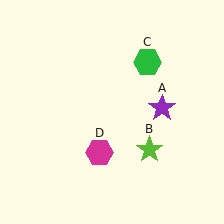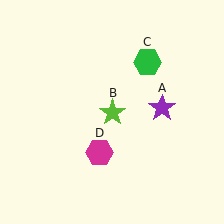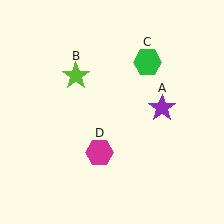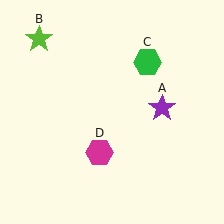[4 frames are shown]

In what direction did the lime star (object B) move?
The lime star (object B) moved up and to the left.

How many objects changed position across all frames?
1 object changed position: lime star (object B).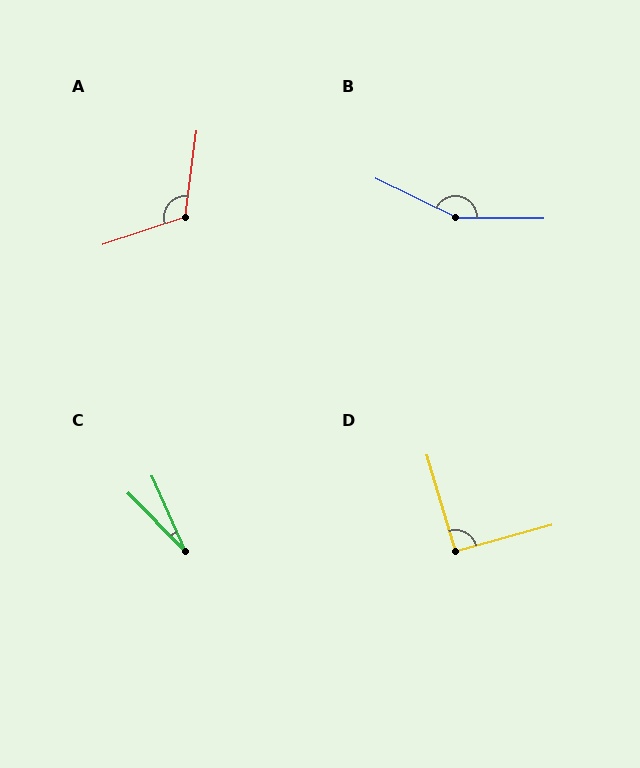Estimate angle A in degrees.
Approximately 116 degrees.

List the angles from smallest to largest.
C (21°), D (91°), A (116°), B (155°).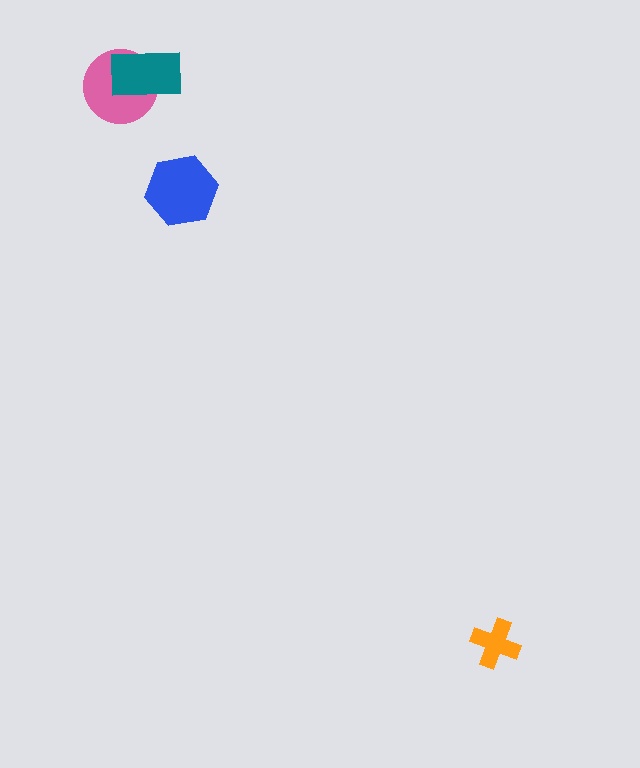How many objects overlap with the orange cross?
0 objects overlap with the orange cross.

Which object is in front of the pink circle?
The teal rectangle is in front of the pink circle.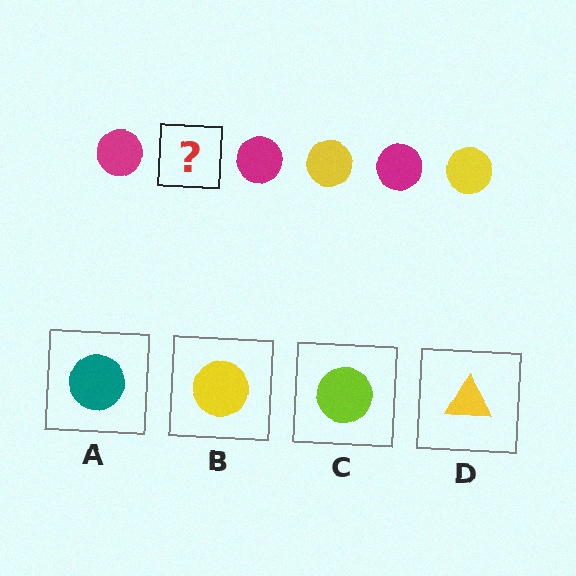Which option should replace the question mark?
Option B.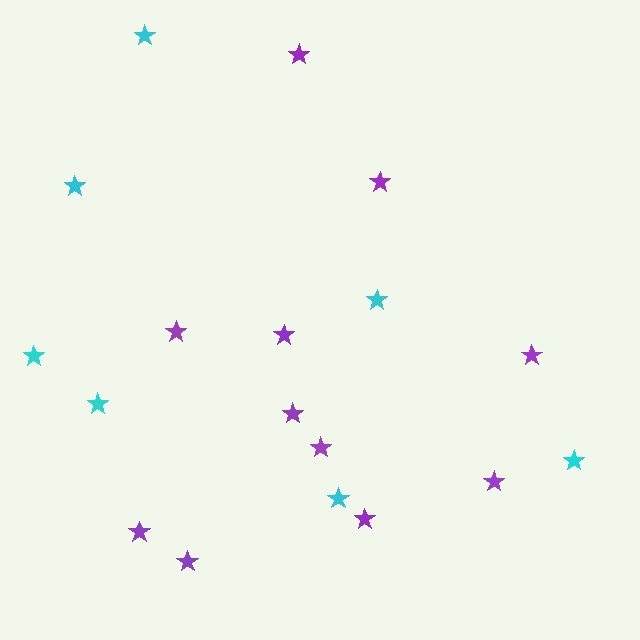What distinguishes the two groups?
There are 2 groups: one group of cyan stars (7) and one group of purple stars (11).